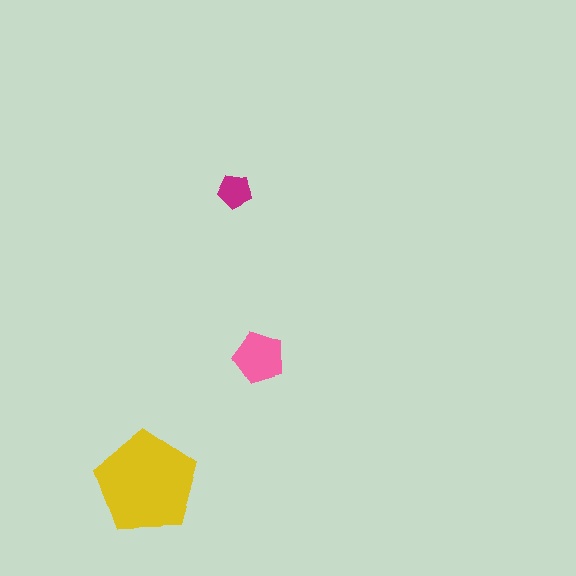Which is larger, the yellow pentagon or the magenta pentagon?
The yellow one.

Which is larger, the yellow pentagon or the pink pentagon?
The yellow one.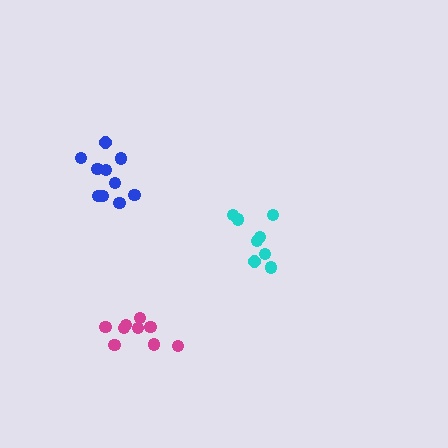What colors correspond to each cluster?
The clusters are colored: blue, cyan, magenta.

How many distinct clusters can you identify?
There are 3 distinct clusters.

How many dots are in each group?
Group 1: 10 dots, Group 2: 8 dots, Group 3: 9 dots (27 total).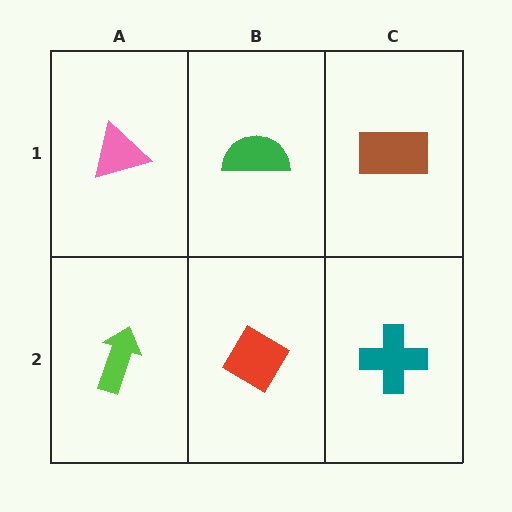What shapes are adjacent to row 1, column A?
A lime arrow (row 2, column A), a green semicircle (row 1, column B).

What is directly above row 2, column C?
A brown rectangle.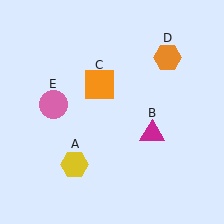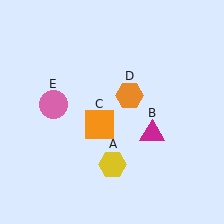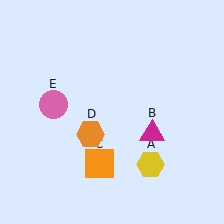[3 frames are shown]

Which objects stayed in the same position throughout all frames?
Magenta triangle (object B) and pink circle (object E) remained stationary.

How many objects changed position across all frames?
3 objects changed position: yellow hexagon (object A), orange square (object C), orange hexagon (object D).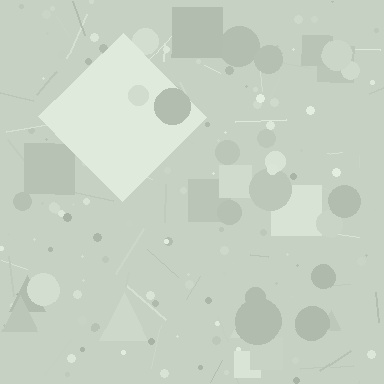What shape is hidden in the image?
A diamond is hidden in the image.